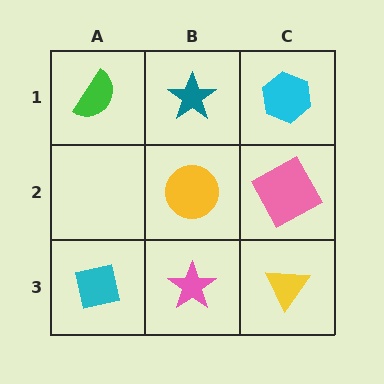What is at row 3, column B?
A pink star.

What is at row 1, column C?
A cyan hexagon.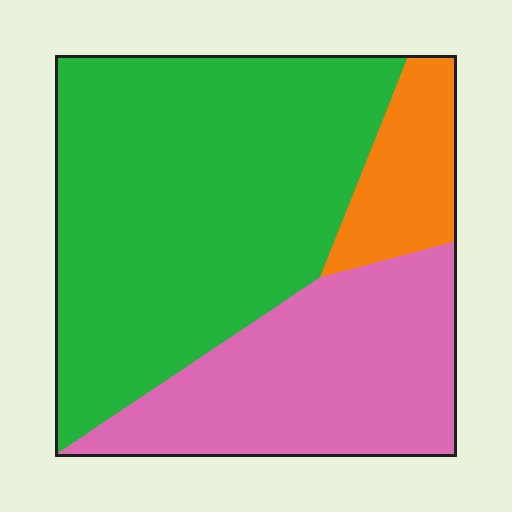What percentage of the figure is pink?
Pink takes up about one third (1/3) of the figure.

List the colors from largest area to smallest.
From largest to smallest: green, pink, orange.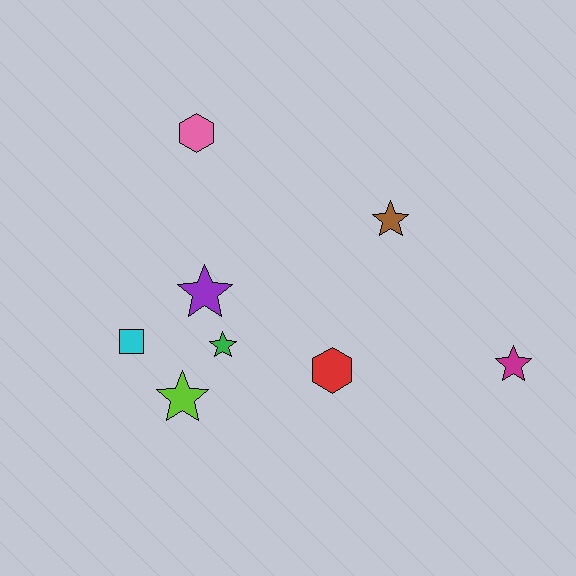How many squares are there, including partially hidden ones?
There is 1 square.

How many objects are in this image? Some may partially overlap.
There are 8 objects.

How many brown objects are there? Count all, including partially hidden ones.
There is 1 brown object.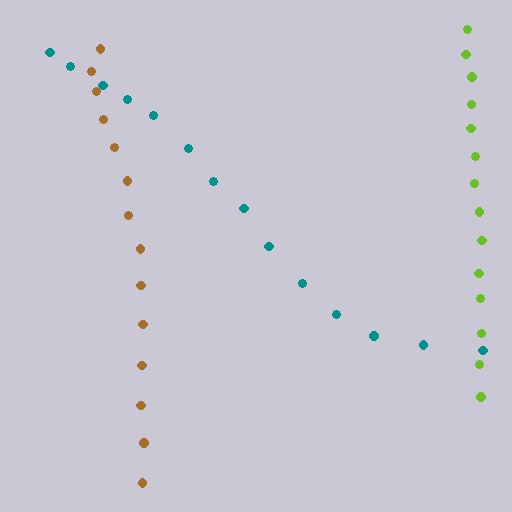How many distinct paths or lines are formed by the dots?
There are 3 distinct paths.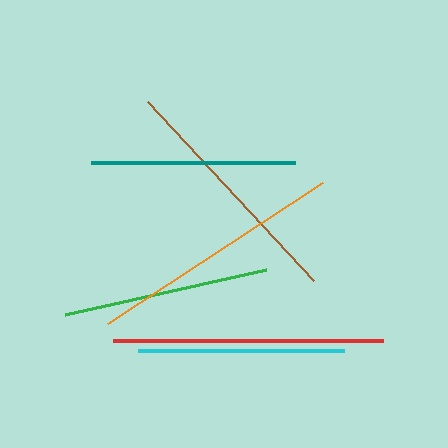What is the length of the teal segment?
The teal segment is approximately 204 pixels long.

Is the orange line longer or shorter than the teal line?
The orange line is longer than the teal line.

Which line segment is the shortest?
The teal line is the shortest at approximately 204 pixels.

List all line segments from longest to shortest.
From longest to shortest: red, orange, brown, cyan, green, teal.